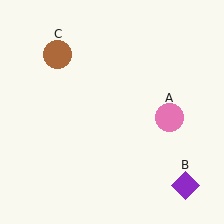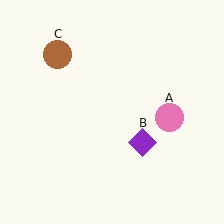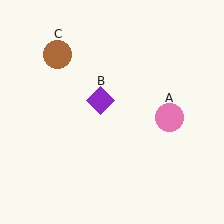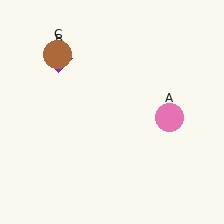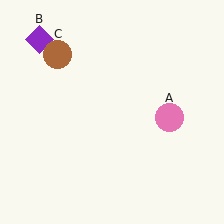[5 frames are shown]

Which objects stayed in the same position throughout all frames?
Pink circle (object A) and brown circle (object C) remained stationary.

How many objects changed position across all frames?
1 object changed position: purple diamond (object B).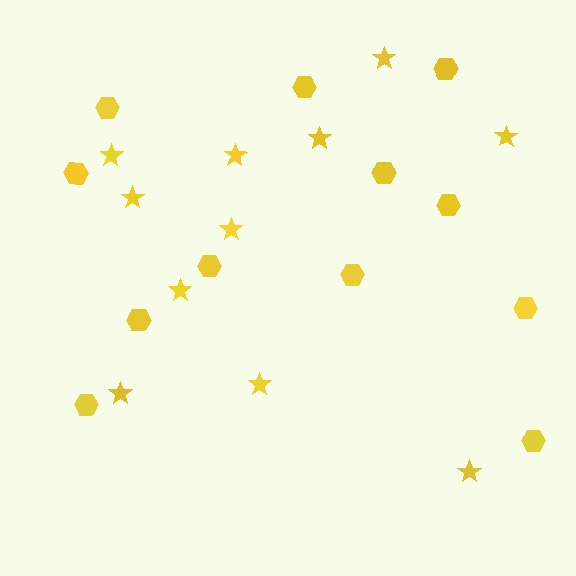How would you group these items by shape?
There are 2 groups: one group of stars (11) and one group of hexagons (12).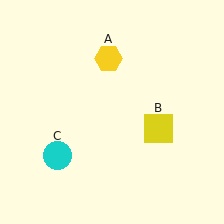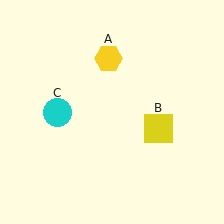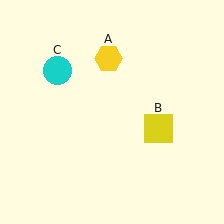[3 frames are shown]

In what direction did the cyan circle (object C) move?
The cyan circle (object C) moved up.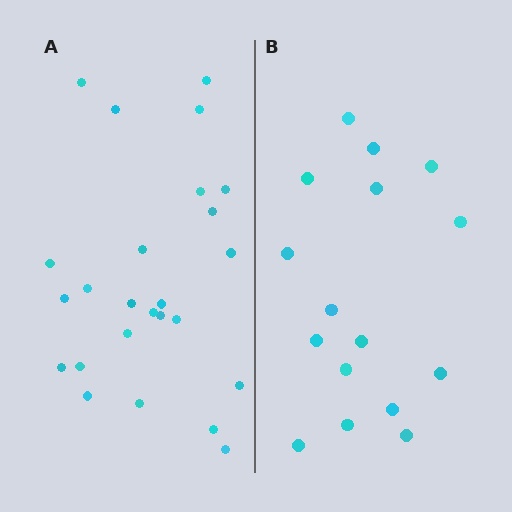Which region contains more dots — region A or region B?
Region A (the left region) has more dots.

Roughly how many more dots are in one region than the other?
Region A has roughly 8 or so more dots than region B.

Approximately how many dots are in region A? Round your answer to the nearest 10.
About 20 dots. (The exact count is 25, which rounds to 20.)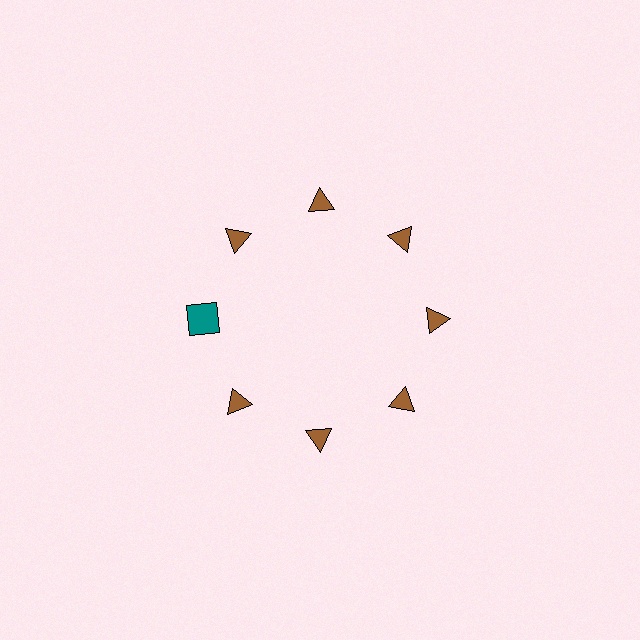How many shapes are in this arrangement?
There are 8 shapes arranged in a ring pattern.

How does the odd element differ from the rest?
It differs in both color (teal instead of brown) and shape (square instead of triangle).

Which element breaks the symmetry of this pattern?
The teal square at roughly the 9 o'clock position breaks the symmetry. All other shapes are brown triangles.